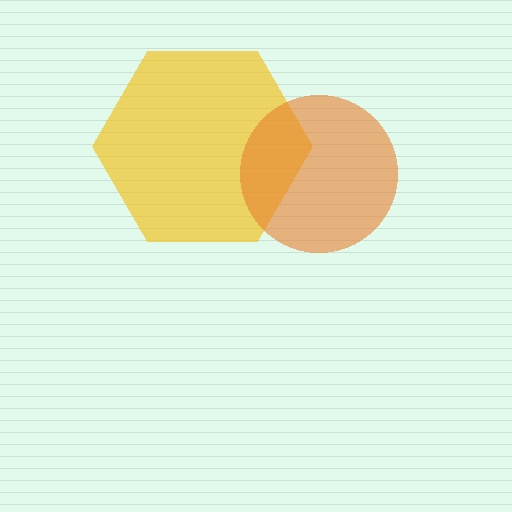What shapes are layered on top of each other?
The layered shapes are: a yellow hexagon, an orange circle.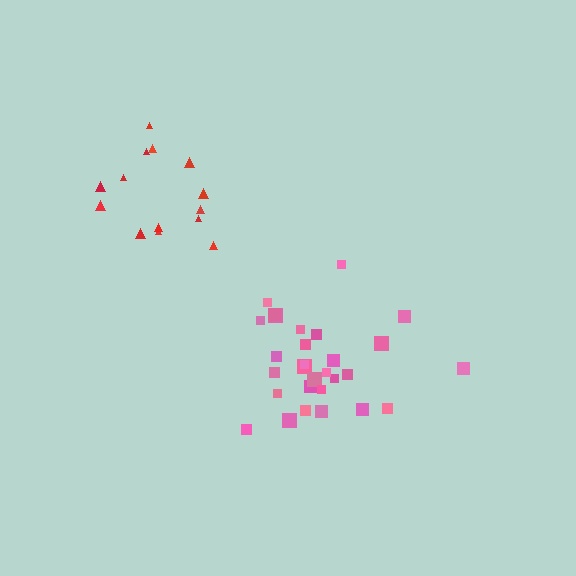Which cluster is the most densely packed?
Pink.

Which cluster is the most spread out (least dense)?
Red.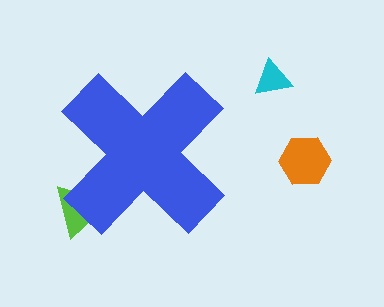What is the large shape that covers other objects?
A blue cross.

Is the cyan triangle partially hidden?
No, the cyan triangle is fully visible.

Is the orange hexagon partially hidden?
No, the orange hexagon is fully visible.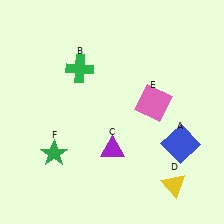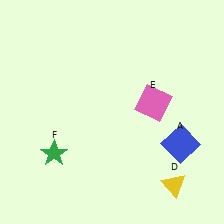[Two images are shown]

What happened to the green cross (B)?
The green cross (B) was removed in Image 2. It was in the top-left area of Image 1.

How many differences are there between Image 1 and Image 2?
There are 2 differences between the two images.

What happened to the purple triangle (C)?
The purple triangle (C) was removed in Image 2. It was in the bottom-right area of Image 1.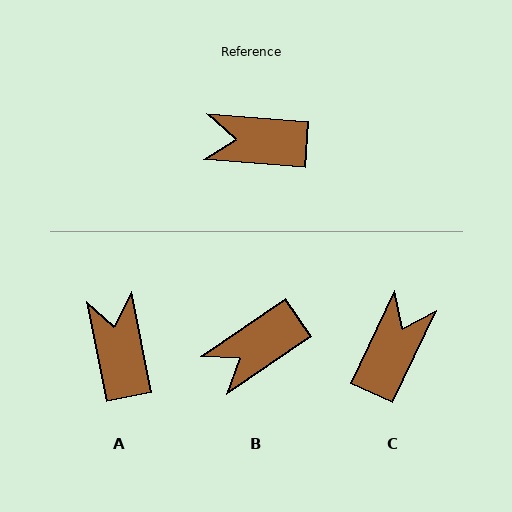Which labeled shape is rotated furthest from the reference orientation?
C, about 111 degrees away.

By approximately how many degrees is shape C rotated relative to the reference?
Approximately 111 degrees clockwise.